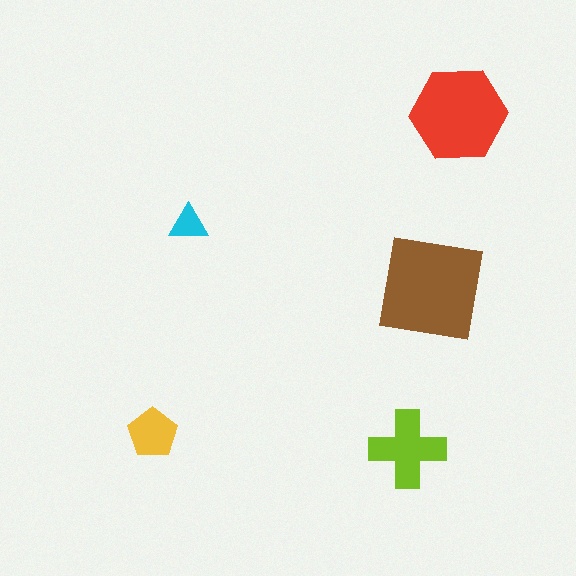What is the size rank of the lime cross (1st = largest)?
3rd.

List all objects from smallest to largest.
The cyan triangle, the yellow pentagon, the lime cross, the red hexagon, the brown square.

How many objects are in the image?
There are 5 objects in the image.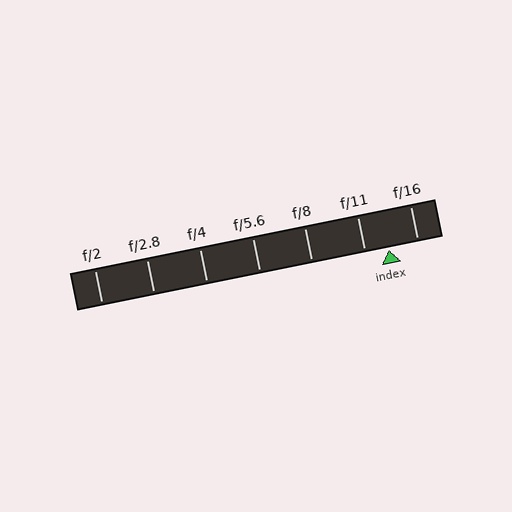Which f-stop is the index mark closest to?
The index mark is closest to f/11.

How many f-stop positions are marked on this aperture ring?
There are 7 f-stop positions marked.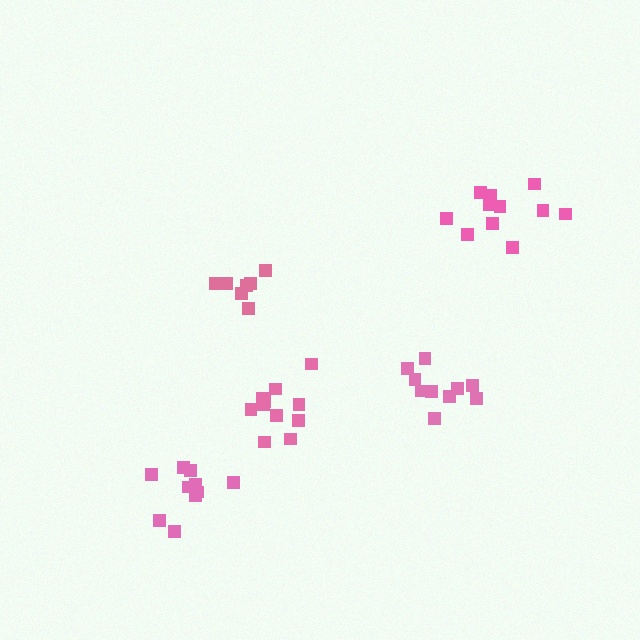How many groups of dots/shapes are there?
There are 5 groups.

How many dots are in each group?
Group 1: 11 dots, Group 2: 10 dots, Group 3: 11 dots, Group 4: 10 dots, Group 5: 7 dots (49 total).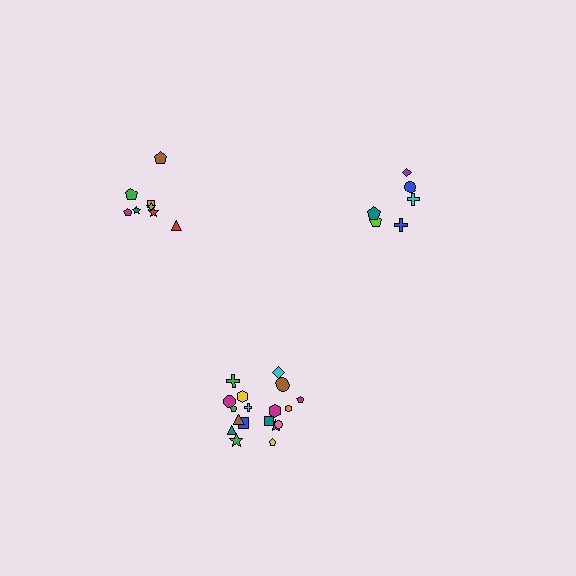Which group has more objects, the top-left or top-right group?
The top-left group.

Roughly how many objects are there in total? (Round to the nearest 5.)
Roughly 30 objects in total.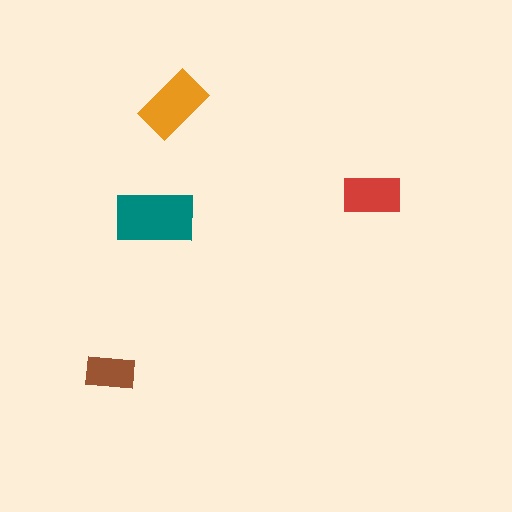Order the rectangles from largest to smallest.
the teal one, the orange one, the red one, the brown one.